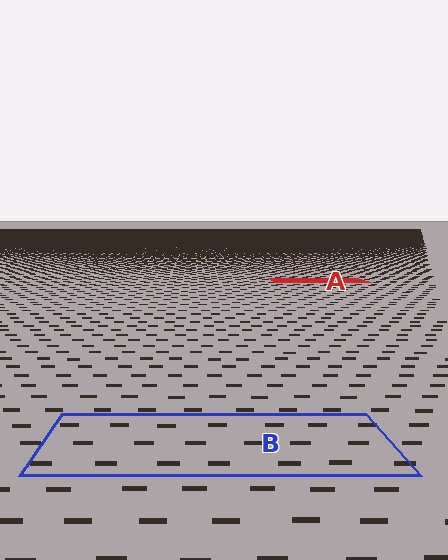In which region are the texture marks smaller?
The texture marks are smaller in region A, because it is farther away.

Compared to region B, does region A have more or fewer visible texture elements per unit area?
Region A has more texture elements per unit area — they are packed more densely because it is farther away.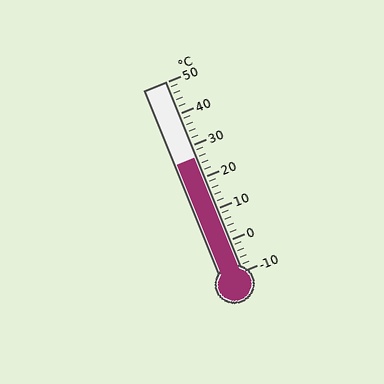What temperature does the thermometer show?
The thermometer shows approximately 26°C.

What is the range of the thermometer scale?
The thermometer scale ranges from -10°C to 50°C.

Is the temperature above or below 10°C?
The temperature is above 10°C.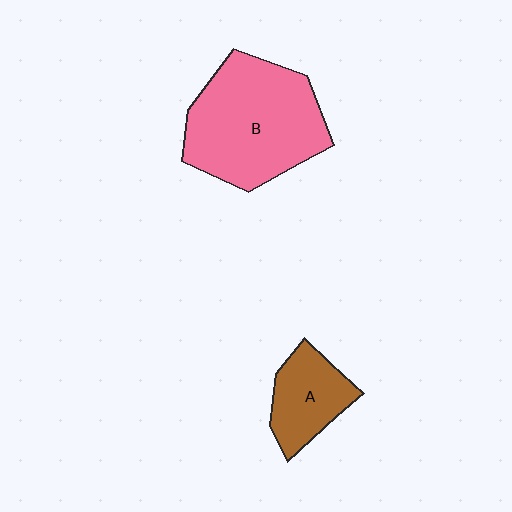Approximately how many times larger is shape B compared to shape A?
Approximately 2.3 times.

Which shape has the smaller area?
Shape A (brown).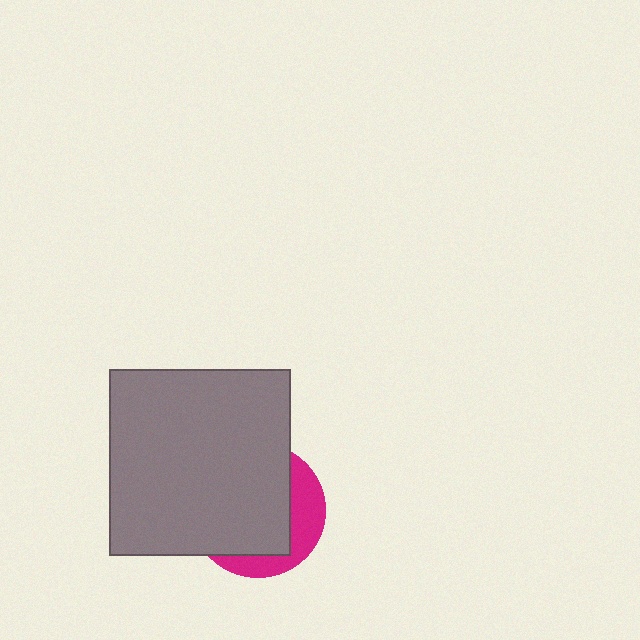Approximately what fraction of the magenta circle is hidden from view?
Roughly 70% of the magenta circle is hidden behind the gray rectangle.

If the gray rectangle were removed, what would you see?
You would see the complete magenta circle.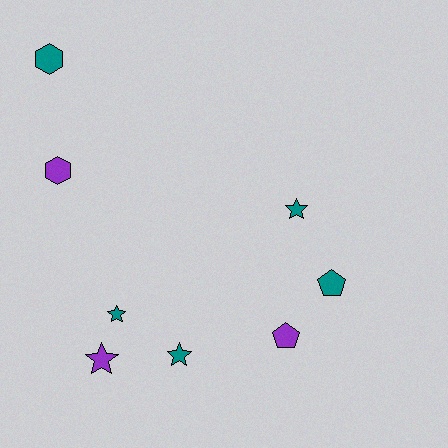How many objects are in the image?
There are 8 objects.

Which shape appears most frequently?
Star, with 4 objects.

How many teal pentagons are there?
There is 1 teal pentagon.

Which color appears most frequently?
Teal, with 5 objects.